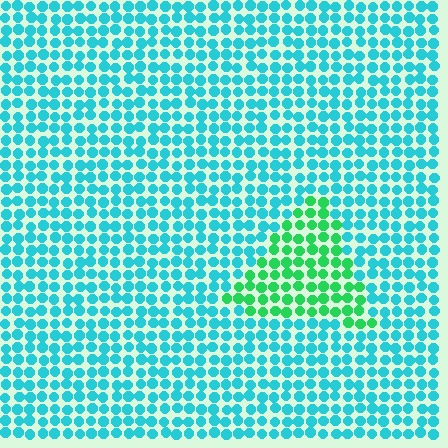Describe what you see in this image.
The image is filled with small cyan elements in a uniform arrangement. A triangle-shaped region is visible where the elements are tinted to a slightly different hue, forming a subtle color boundary.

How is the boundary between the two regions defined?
The boundary is defined purely by a slight shift in hue (about 46 degrees). Spacing, size, and orientation are identical on both sides.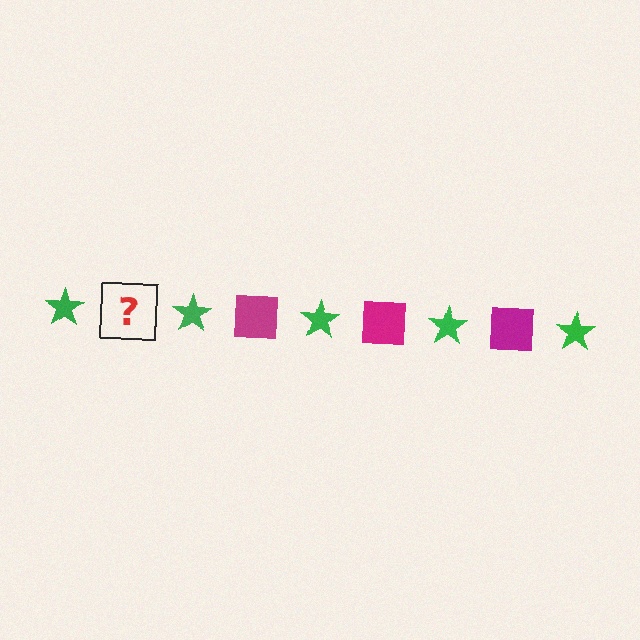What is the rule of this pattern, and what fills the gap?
The rule is that the pattern alternates between green star and magenta square. The gap should be filled with a magenta square.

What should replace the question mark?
The question mark should be replaced with a magenta square.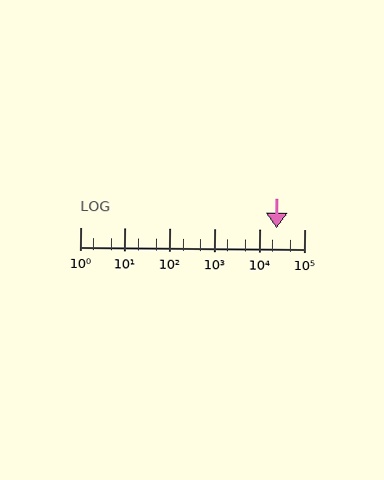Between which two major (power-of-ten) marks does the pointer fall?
The pointer is between 10000 and 100000.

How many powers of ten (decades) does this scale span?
The scale spans 5 decades, from 1 to 100000.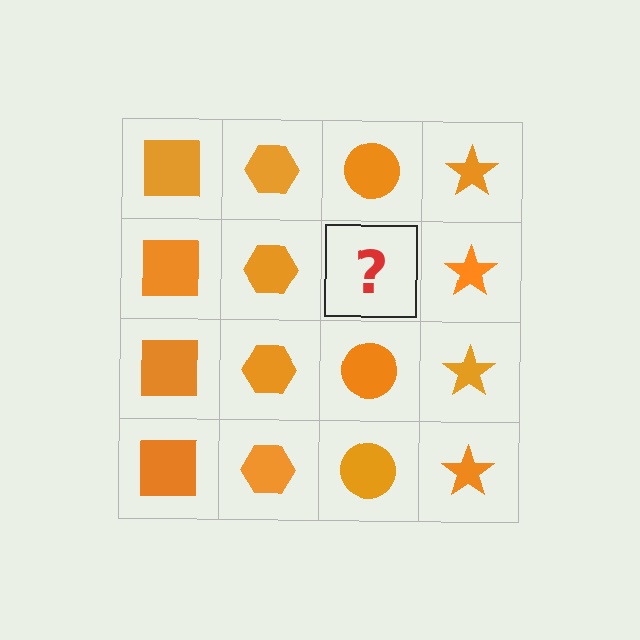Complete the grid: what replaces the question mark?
The question mark should be replaced with an orange circle.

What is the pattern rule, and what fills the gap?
The rule is that each column has a consistent shape. The gap should be filled with an orange circle.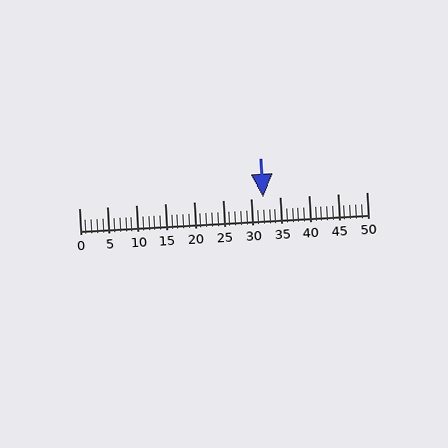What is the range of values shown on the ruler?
The ruler shows values from 0 to 50.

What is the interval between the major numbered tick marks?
The major tick marks are spaced 5 units apart.